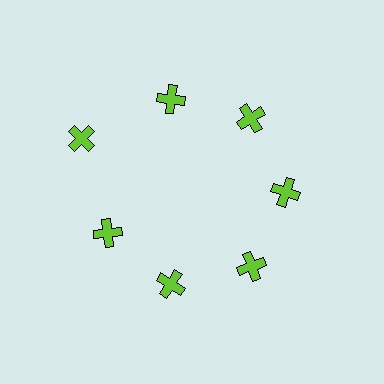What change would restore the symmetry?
The symmetry would be restored by moving it inward, back onto the ring so that all 7 crosses sit at equal angles and equal distance from the center.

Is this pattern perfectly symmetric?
No. The 7 lime crosses are arranged in a ring, but one element near the 10 o'clock position is pushed outward from the center, breaking the 7-fold rotational symmetry.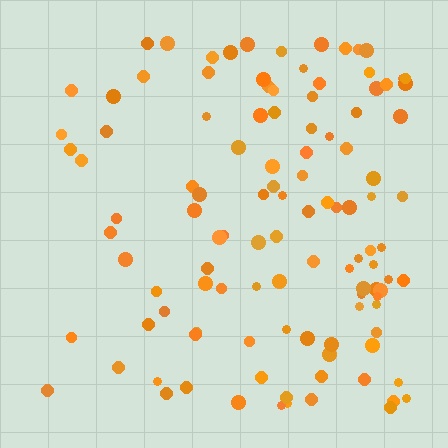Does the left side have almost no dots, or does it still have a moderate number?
Still a moderate number, just noticeably fewer than the right.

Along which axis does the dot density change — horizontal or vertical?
Horizontal.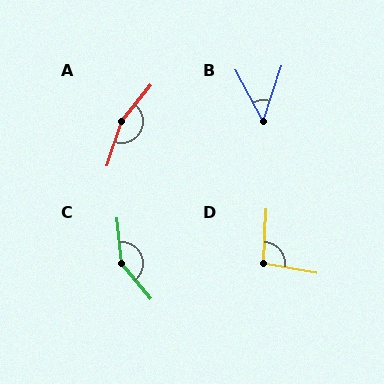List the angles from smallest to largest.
B (46°), D (98°), C (146°), A (159°).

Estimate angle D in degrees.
Approximately 98 degrees.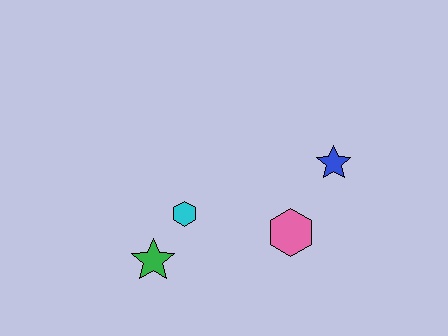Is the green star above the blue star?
No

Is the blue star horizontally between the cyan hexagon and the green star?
No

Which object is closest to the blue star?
The pink hexagon is closest to the blue star.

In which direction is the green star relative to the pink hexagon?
The green star is to the left of the pink hexagon.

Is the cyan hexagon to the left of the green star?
No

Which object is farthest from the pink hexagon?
The green star is farthest from the pink hexagon.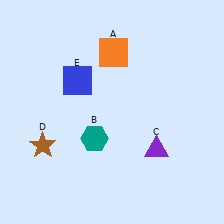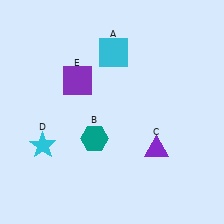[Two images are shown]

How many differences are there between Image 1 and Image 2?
There are 3 differences between the two images.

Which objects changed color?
A changed from orange to cyan. D changed from brown to cyan. E changed from blue to purple.